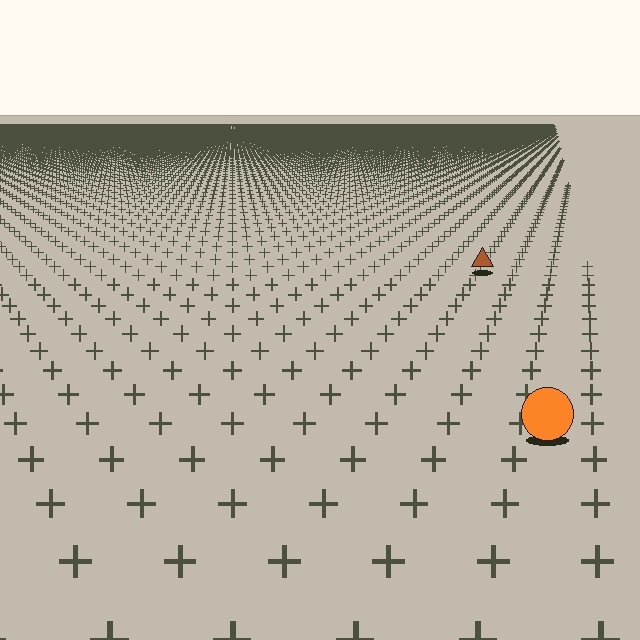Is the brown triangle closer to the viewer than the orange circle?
No. The orange circle is closer — you can tell from the texture gradient: the ground texture is coarser near it.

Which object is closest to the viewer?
The orange circle is closest. The texture marks near it are larger and more spread out.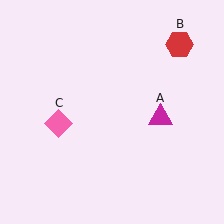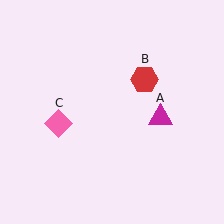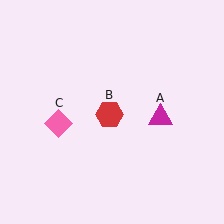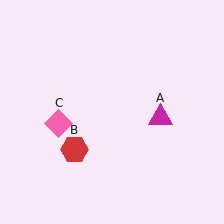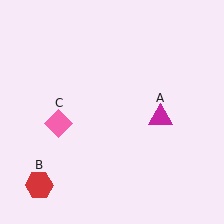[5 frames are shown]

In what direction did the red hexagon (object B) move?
The red hexagon (object B) moved down and to the left.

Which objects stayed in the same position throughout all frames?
Magenta triangle (object A) and pink diamond (object C) remained stationary.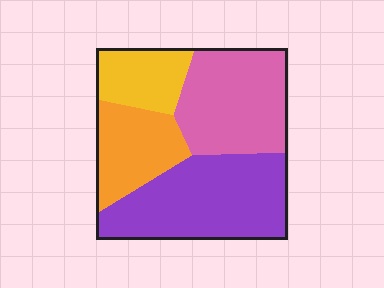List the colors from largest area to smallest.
From largest to smallest: purple, pink, orange, yellow.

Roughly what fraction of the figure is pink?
Pink takes up between a sixth and a third of the figure.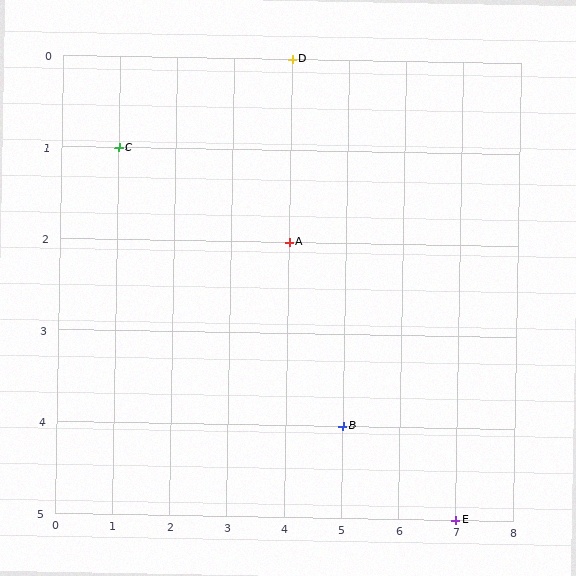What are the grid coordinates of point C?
Point C is at grid coordinates (1, 1).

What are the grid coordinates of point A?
Point A is at grid coordinates (4, 2).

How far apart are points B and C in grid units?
Points B and C are 4 columns and 3 rows apart (about 5.0 grid units diagonally).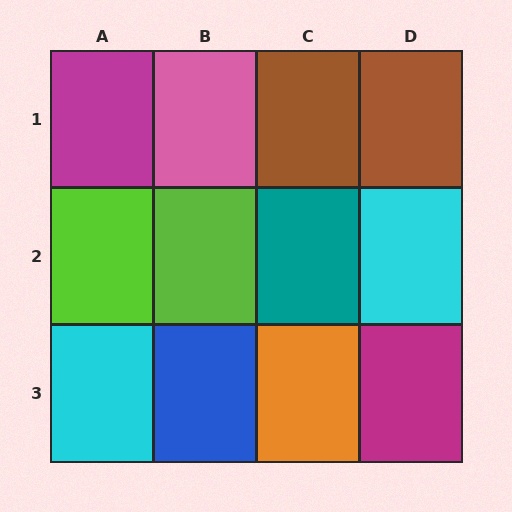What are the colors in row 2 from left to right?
Lime, lime, teal, cyan.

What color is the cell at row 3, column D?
Magenta.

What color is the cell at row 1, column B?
Pink.